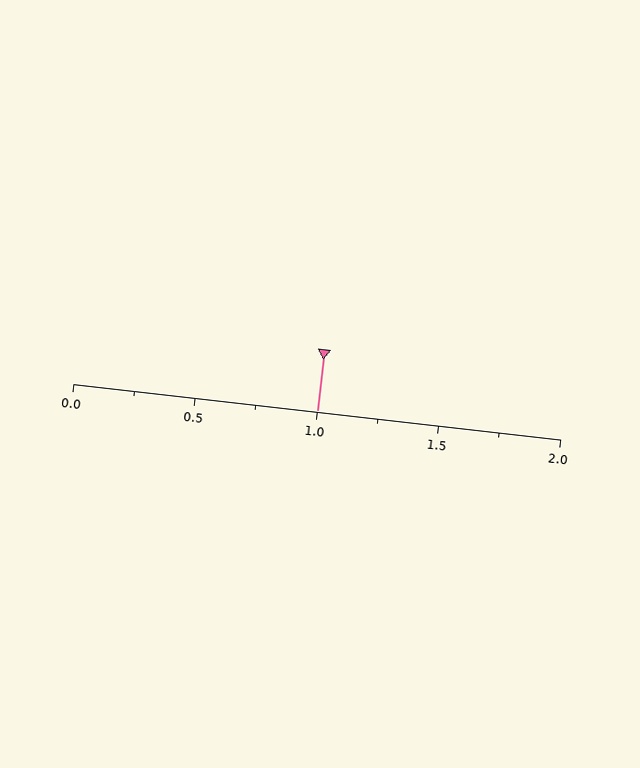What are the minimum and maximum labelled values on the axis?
The axis runs from 0.0 to 2.0.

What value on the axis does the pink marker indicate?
The marker indicates approximately 1.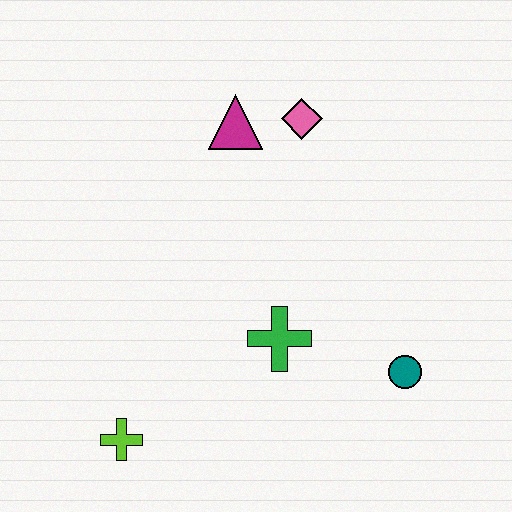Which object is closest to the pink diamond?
The magenta triangle is closest to the pink diamond.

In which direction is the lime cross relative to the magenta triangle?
The lime cross is below the magenta triangle.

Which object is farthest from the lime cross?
The pink diamond is farthest from the lime cross.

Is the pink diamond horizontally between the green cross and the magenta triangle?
No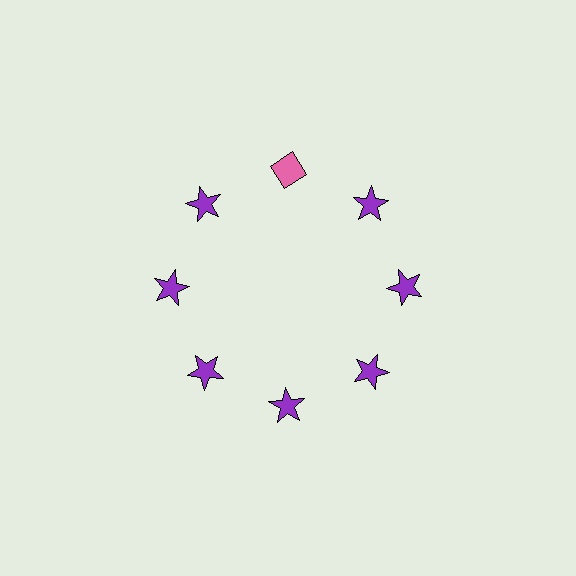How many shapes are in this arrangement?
There are 8 shapes arranged in a ring pattern.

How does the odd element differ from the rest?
It differs in both color (pink instead of purple) and shape (diamond instead of star).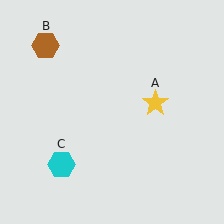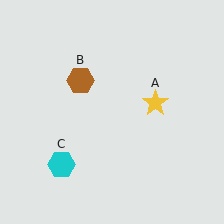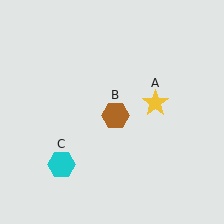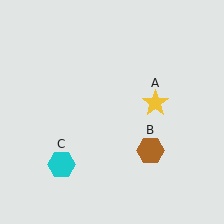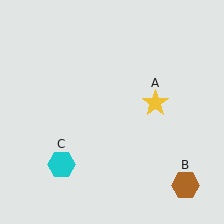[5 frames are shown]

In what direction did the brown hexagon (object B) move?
The brown hexagon (object B) moved down and to the right.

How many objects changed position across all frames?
1 object changed position: brown hexagon (object B).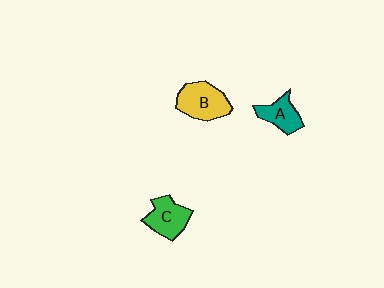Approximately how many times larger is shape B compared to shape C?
Approximately 1.2 times.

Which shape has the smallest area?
Shape A (teal).